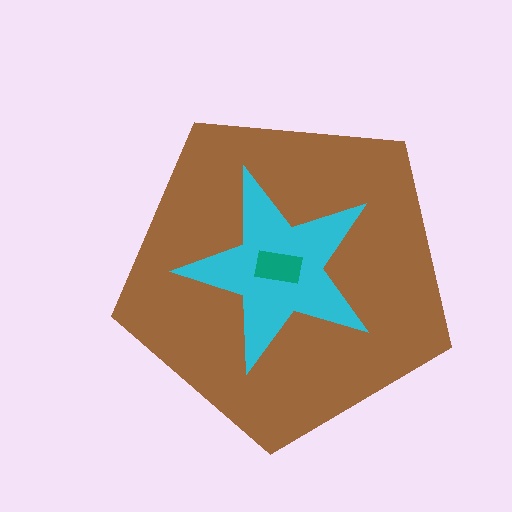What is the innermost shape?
The teal rectangle.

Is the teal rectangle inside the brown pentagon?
Yes.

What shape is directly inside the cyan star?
The teal rectangle.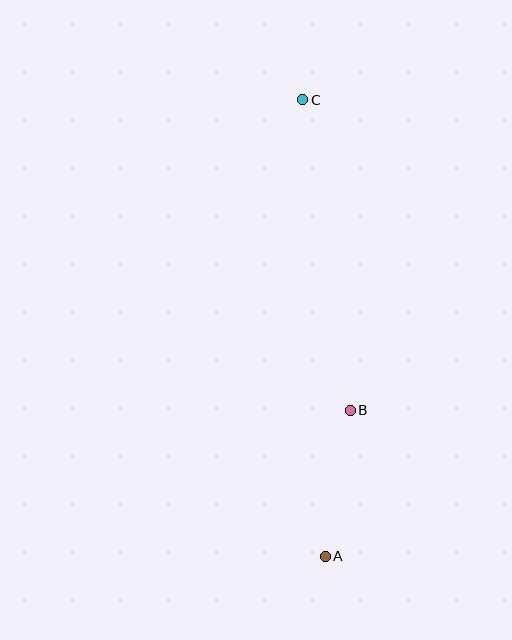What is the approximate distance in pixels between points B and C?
The distance between B and C is approximately 314 pixels.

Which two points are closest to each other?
Points A and B are closest to each other.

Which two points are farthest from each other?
Points A and C are farthest from each other.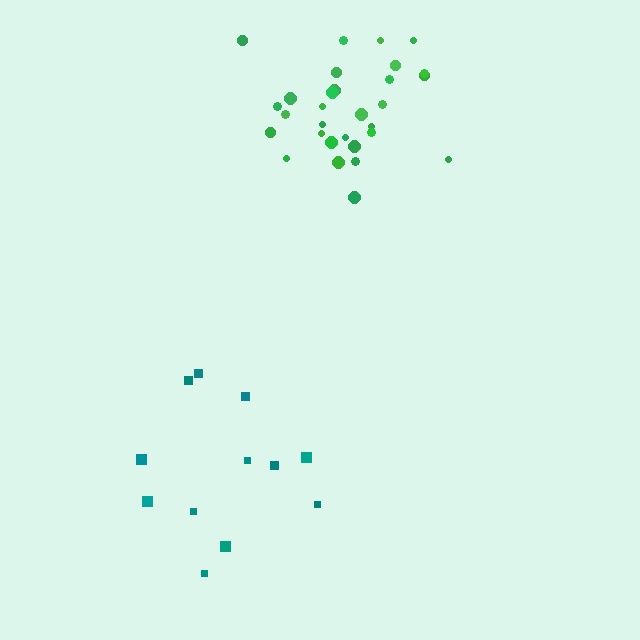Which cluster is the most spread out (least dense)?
Teal.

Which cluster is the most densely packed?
Green.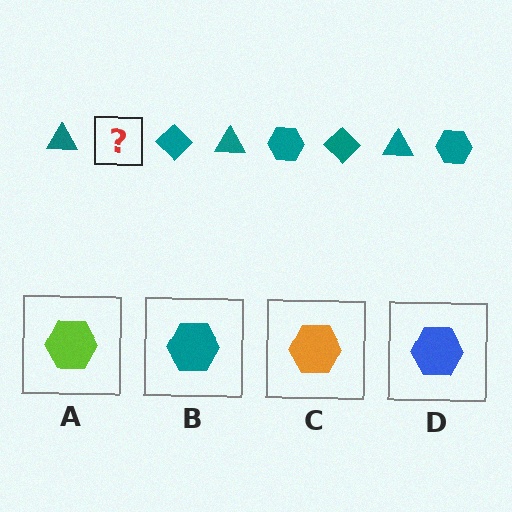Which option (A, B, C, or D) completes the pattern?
B.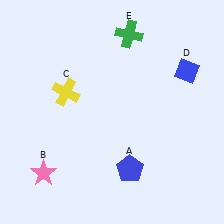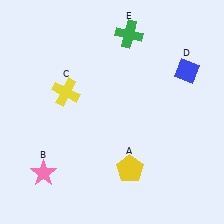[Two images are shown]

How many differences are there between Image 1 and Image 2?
There is 1 difference between the two images.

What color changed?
The pentagon (A) changed from blue in Image 1 to yellow in Image 2.